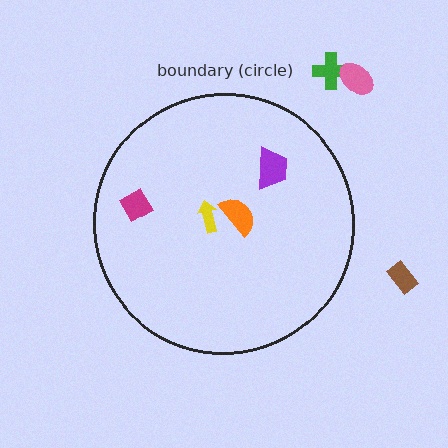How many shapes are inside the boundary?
4 inside, 3 outside.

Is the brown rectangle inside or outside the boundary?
Outside.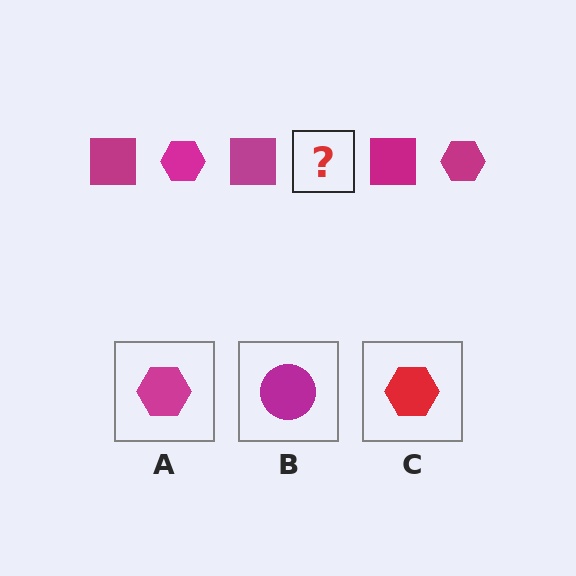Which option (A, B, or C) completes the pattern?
A.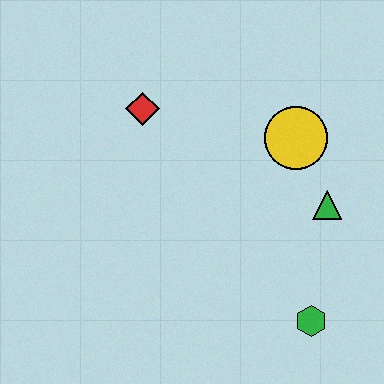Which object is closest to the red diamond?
The yellow circle is closest to the red diamond.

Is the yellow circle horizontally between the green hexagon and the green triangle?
No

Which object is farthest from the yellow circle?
The green hexagon is farthest from the yellow circle.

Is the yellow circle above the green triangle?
Yes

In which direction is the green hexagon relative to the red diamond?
The green hexagon is below the red diamond.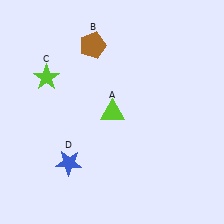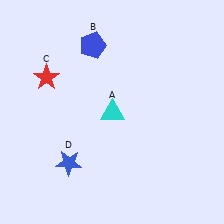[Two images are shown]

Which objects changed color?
A changed from lime to cyan. B changed from brown to blue. C changed from lime to red.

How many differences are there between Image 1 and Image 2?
There are 3 differences between the two images.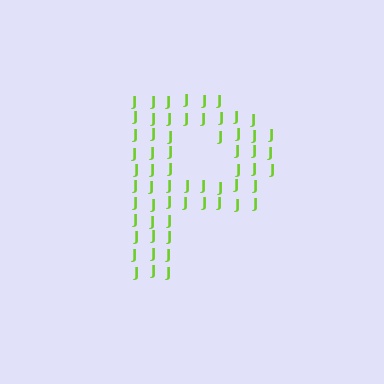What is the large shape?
The large shape is the letter P.